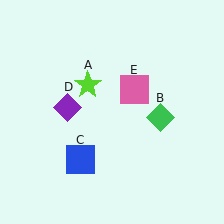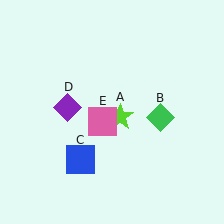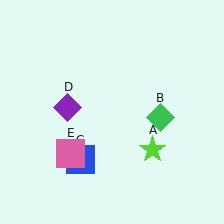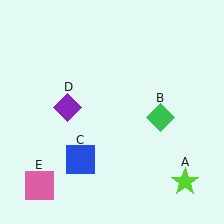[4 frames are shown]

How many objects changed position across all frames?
2 objects changed position: lime star (object A), pink square (object E).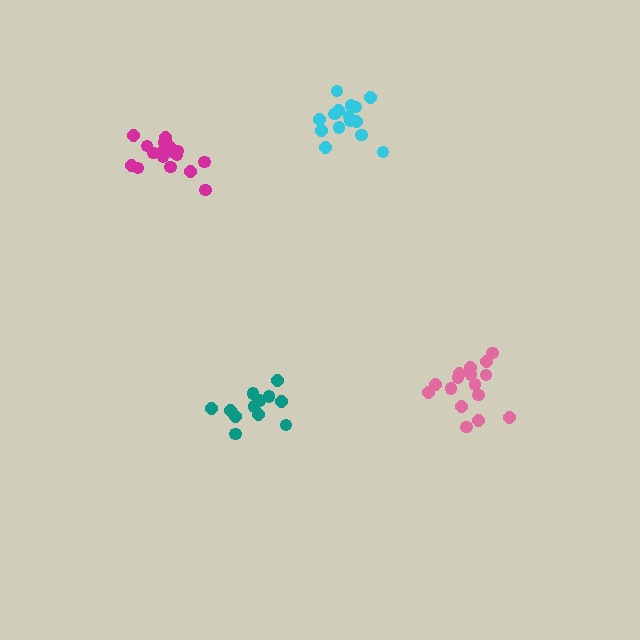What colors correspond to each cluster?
The clusters are colored: pink, magenta, cyan, teal.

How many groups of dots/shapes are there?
There are 4 groups.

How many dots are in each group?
Group 1: 16 dots, Group 2: 17 dots, Group 3: 15 dots, Group 4: 12 dots (60 total).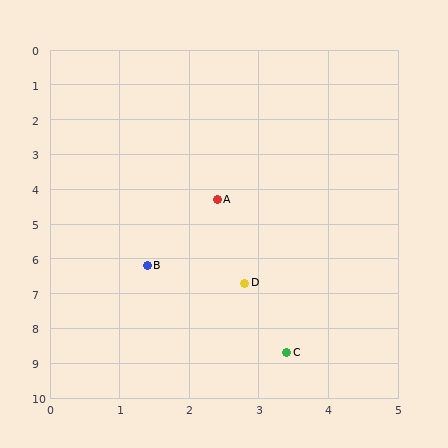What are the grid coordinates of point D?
Point D is at approximately (2.8, 6.7).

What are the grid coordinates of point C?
Point C is at approximately (3.4, 8.7).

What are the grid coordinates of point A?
Point A is at approximately (2.4, 4.3).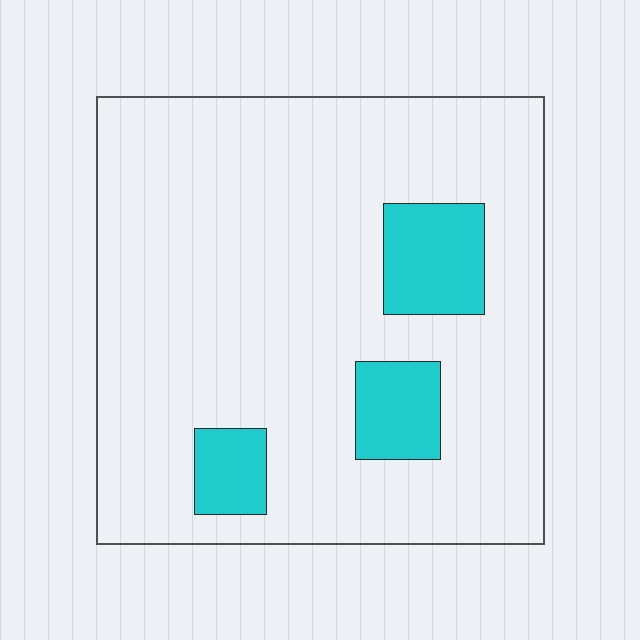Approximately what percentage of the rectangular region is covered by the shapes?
Approximately 15%.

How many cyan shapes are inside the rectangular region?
3.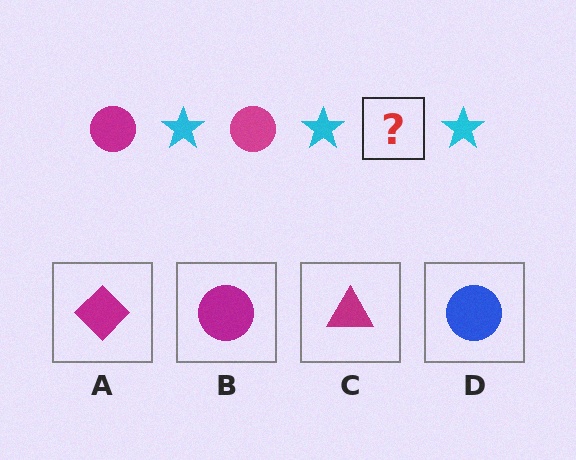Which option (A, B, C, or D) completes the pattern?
B.